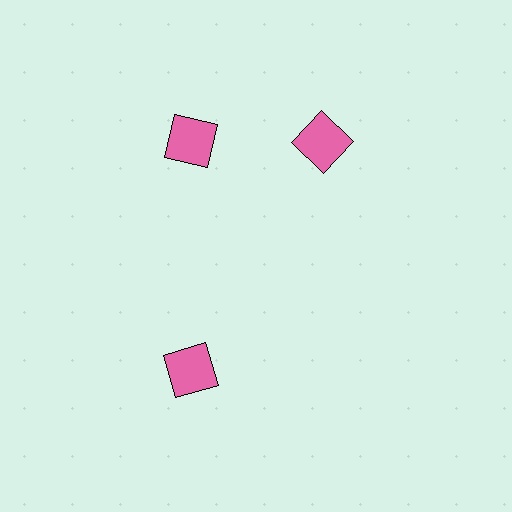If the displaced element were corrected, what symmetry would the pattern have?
It would have 3-fold rotational symmetry — the pattern would map onto itself every 120 degrees.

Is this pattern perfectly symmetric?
No. The 3 pink squares are arranged in a ring, but one element near the 3 o'clock position is rotated out of alignment along the ring, breaking the 3-fold rotational symmetry.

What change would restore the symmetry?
The symmetry would be restored by rotating it back into even spacing with its neighbors so that all 3 squares sit at equal angles and equal distance from the center.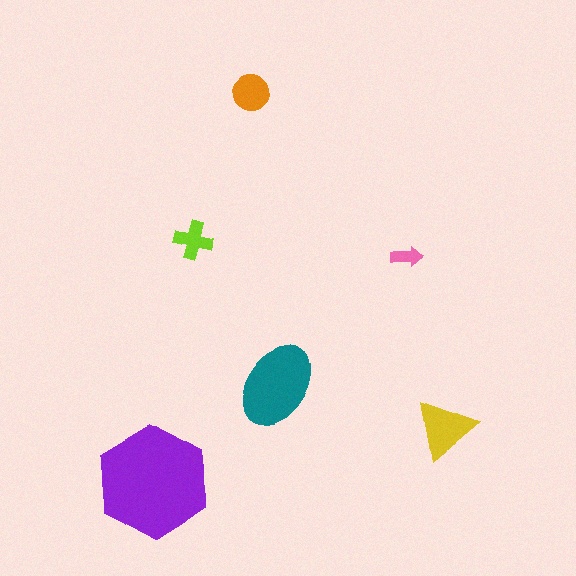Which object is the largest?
The purple hexagon.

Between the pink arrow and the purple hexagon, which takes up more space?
The purple hexagon.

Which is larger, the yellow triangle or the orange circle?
The yellow triangle.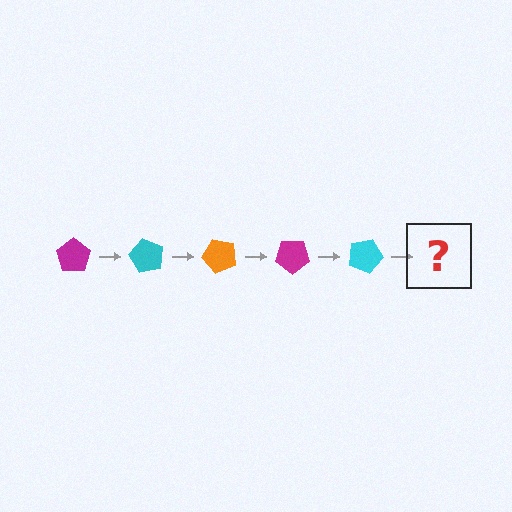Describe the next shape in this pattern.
It should be an orange pentagon, rotated 300 degrees from the start.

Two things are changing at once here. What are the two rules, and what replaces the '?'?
The two rules are that it rotates 60 degrees each step and the color cycles through magenta, cyan, and orange. The '?' should be an orange pentagon, rotated 300 degrees from the start.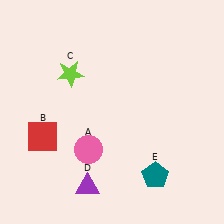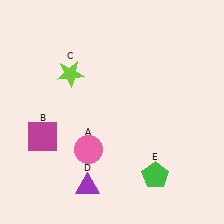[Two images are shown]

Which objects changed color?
B changed from red to magenta. E changed from teal to green.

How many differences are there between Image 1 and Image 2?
There are 2 differences between the two images.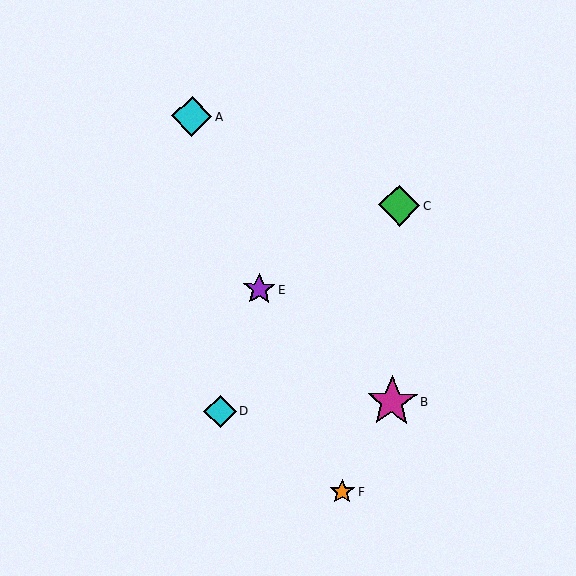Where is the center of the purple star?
The center of the purple star is at (259, 289).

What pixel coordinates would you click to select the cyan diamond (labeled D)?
Click at (220, 411) to select the cyan diamond D.